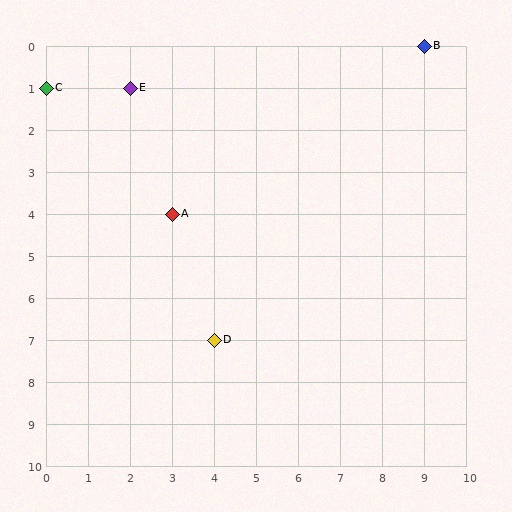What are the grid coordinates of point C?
Point C is at grid coordinates (0, 1).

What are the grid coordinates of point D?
Point D is at grid coordinates (4, 7).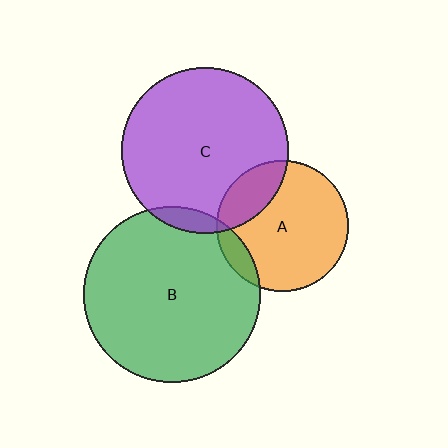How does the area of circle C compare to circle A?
Approximately 1.6 times.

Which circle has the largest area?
Circle B (green).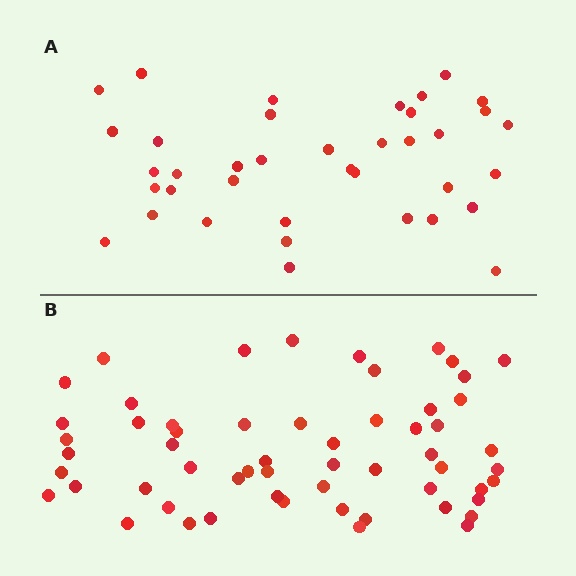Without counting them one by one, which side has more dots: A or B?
Region B (the bottom region) has more dots.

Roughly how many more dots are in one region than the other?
Region B has approximately 20 more dots than region A.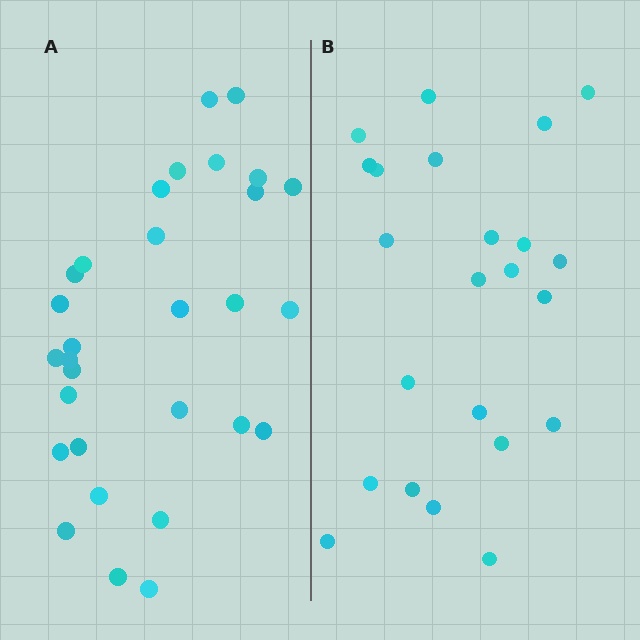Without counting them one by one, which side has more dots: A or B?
Region A (the left region) has more dots.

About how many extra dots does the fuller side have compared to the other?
Region A has roughly 8 or so more dots than region B.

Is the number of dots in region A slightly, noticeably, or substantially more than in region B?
Region A has noticeably more, but not dramatically so. The ratio is roughly 1.3 to 1.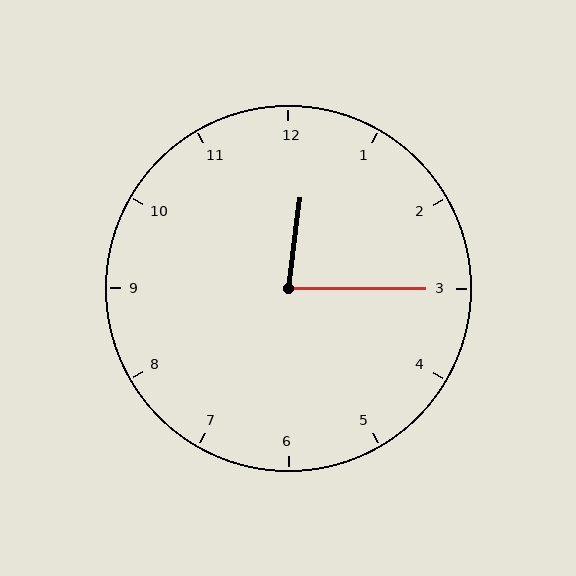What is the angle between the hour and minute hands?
Approximately 82 degrees.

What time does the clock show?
12:15.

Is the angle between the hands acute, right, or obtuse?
It is acute.